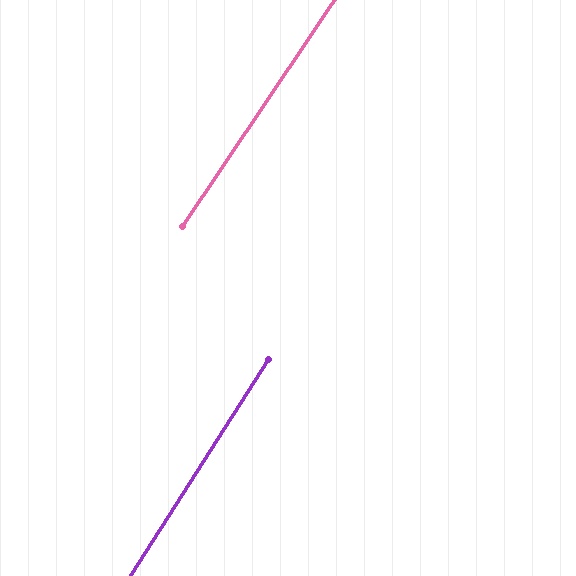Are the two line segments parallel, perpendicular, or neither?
Parallel — their directions differ by only 1.4°.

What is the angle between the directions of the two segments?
Approximately 1 degree.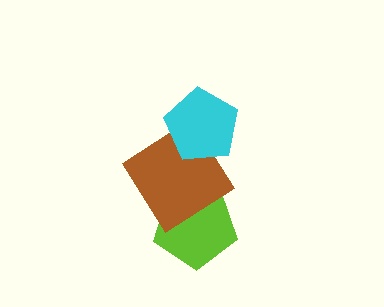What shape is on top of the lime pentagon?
The brown diamond is on top of the lime pentagon.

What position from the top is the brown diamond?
The brown diamond is 2nd from the top.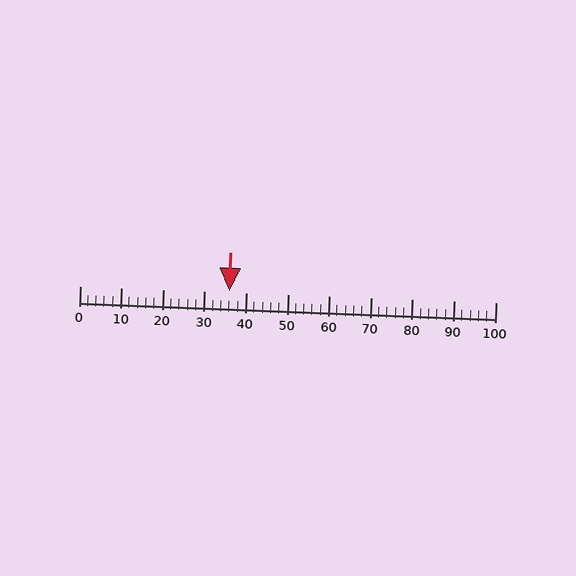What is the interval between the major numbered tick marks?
The major tick marks are spaced 10 units apart.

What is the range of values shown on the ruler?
The ruler shows values from 0 to 100.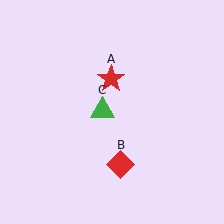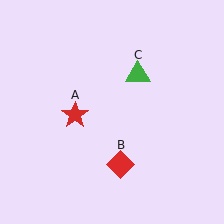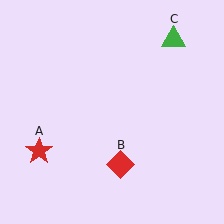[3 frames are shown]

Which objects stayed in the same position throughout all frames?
Red diamond (object B) remained stationary.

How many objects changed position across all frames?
2 objects changed position: red star (object A), green triangle (object C).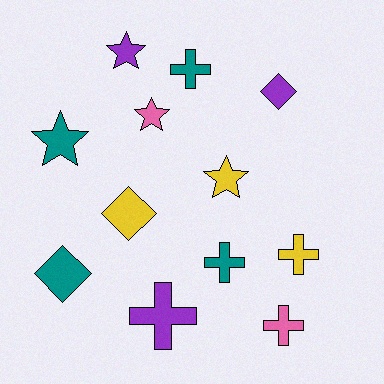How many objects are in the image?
There are 12 objects.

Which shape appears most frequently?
Cross, with 5 objects.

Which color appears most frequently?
Teal, with 4 objects.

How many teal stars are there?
There is 1 teal star.